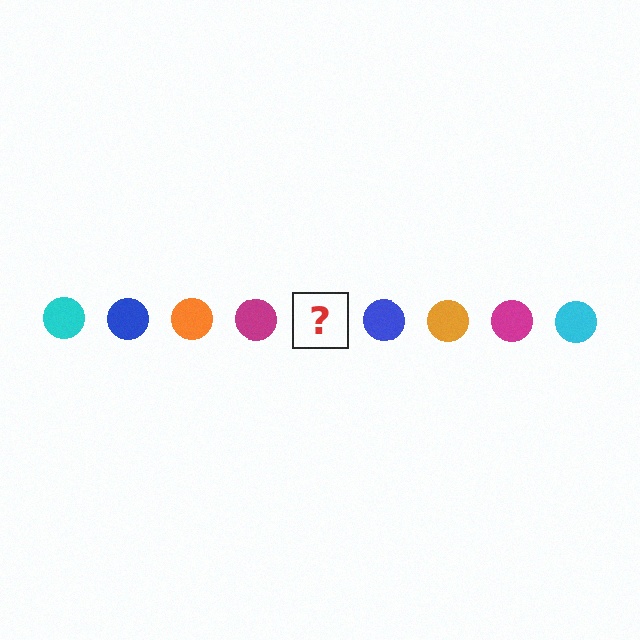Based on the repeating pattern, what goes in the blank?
The blank should be a cyan circle.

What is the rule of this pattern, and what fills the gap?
The rule is that the pattern cycles through cyan, blue, orange, magenta circles. The gap should be filled with a cyan circle.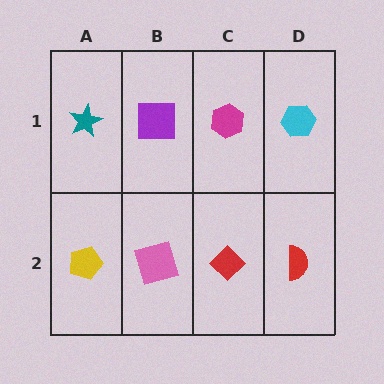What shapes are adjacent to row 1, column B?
A pink square (row 2, column B), a teal star (row 1, column A), a magenta hexagon (row 1, column C).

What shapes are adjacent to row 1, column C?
A red diamond (row 2, column C), a purple square (row 1, column B), a cyan hexagon (row 1, column D).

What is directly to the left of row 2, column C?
A pink square.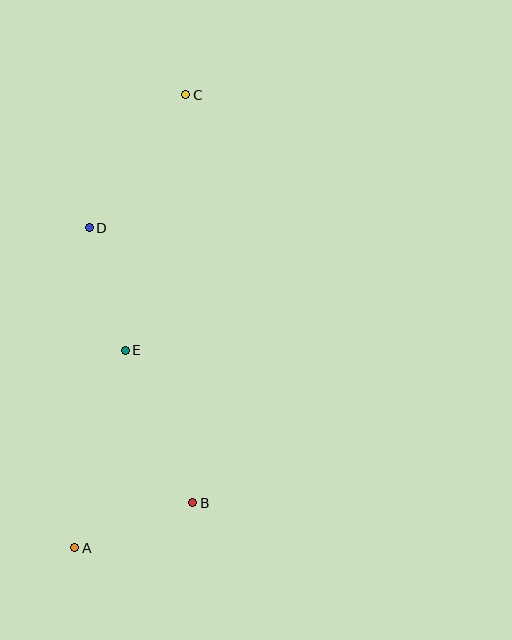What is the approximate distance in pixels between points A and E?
The distance between A and E is approximately 204 pixels.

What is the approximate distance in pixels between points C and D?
The distance between C and D is approximately 164 pixels.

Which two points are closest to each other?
Points A and B are closest to each other.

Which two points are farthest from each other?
Points A and C are farthest from each other.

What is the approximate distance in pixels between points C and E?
The distance between C and E is approximately 262 pixels.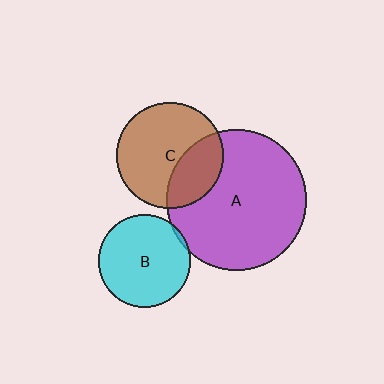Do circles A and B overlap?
Yes.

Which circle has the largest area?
Circle A (purple).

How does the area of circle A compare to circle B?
Approximately 2.3 times.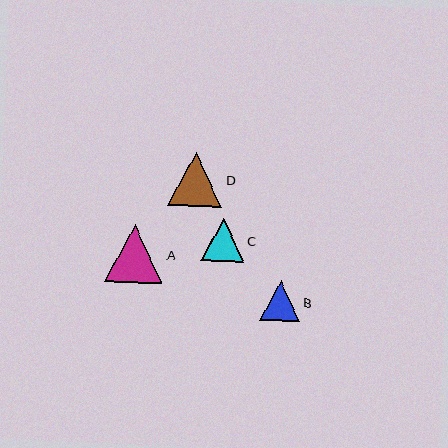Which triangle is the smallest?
Triangle B is the smallest with a size of approximately 40 pixels.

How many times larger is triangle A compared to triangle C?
Triangle A is approximately 1.4 times the size of triangle C.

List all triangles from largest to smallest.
From largest to smallest: A, D, C, B.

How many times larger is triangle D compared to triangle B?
Triangle D is approximately 1.4 times the size of triangle B.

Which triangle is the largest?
Triangle A is the largest with a size of approximately 58 pixels.